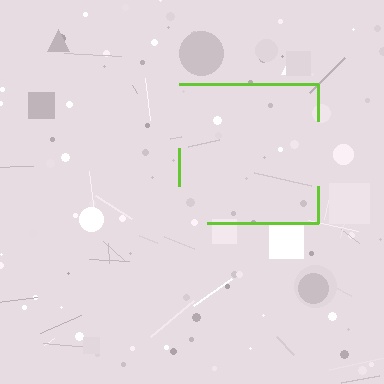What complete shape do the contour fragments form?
The contour fragments form a square.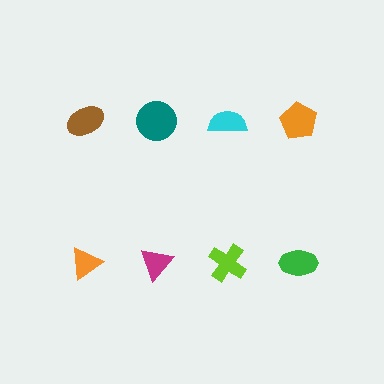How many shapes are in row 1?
4 shapes.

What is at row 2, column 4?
A green ellipse.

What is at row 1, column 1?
A brown ellipse.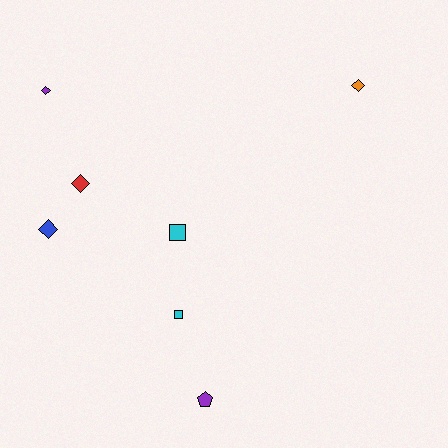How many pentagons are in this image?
There is 1 pentagon.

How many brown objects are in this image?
There are no brown objects.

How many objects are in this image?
There are 7 objects.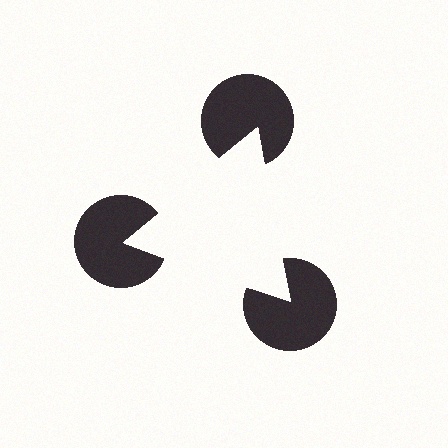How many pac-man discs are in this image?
There are 3 — one at each vertex of the illusory triangle.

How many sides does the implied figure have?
3 sides.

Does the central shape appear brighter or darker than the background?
It typically appears slightly brighter than the background, even though no actual brightness change is drawn.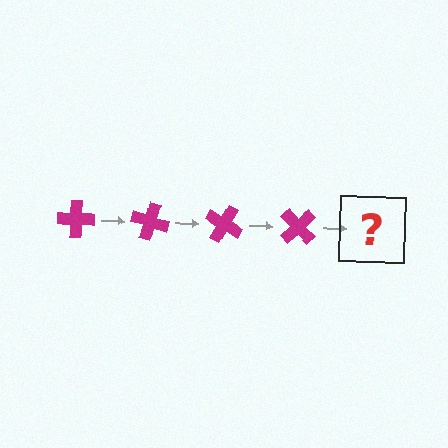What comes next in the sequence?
The next element should be a magenta cross rotated 60 degrees.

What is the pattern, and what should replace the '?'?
The pattern is that the cross rotates 15 degrees each step. The '?' should be a magenta cross rotated 60 degrees.